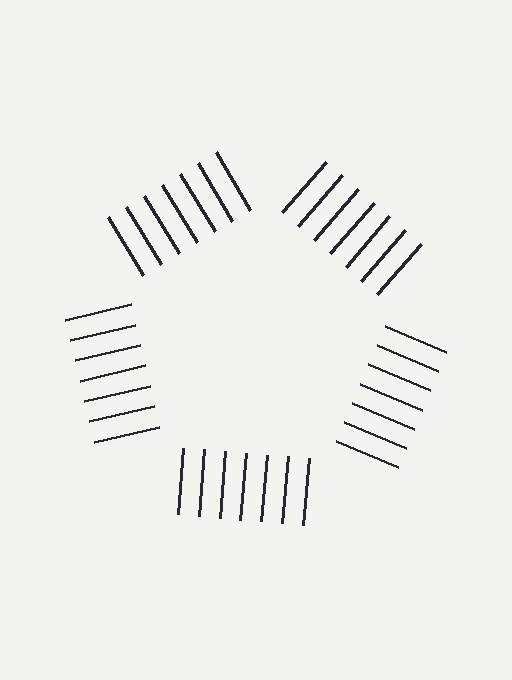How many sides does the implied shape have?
5 sides — the line-ends trace a pentagon.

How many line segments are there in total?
35 — 7 along each of the 5 edges.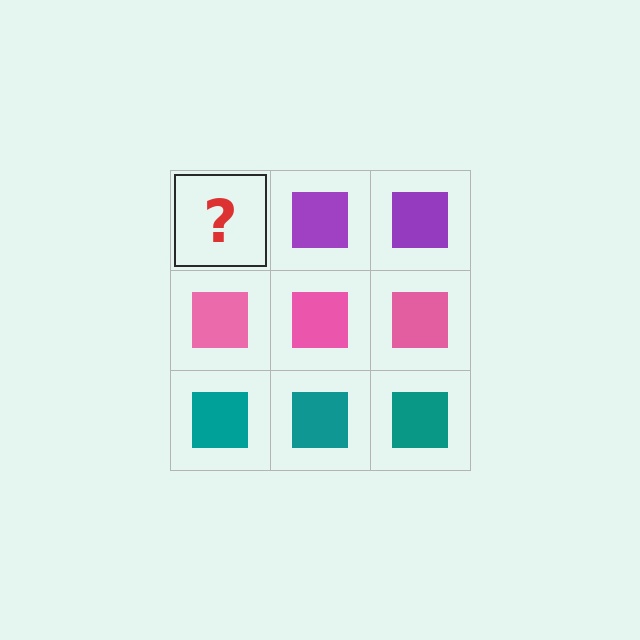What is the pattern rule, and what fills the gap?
The rule is that each row has a consistent color. The gap should be filled with a purple square.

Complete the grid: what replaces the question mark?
The question mark should be replaced with a purple square.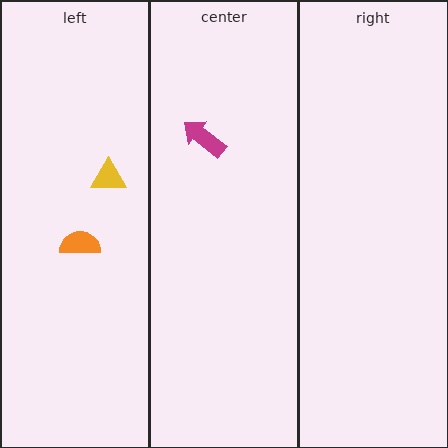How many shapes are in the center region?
1.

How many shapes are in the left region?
2.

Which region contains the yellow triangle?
The left region.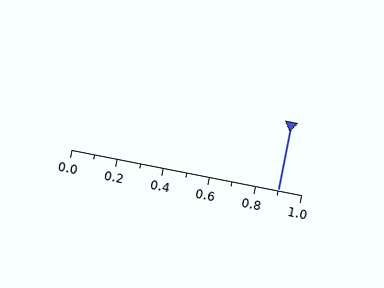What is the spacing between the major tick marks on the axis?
The major ticks are spaced 0.2 apart.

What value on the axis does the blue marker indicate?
The marker indicates approximately 0.9.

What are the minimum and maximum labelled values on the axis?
The axis runs from 0.0 to 1.0.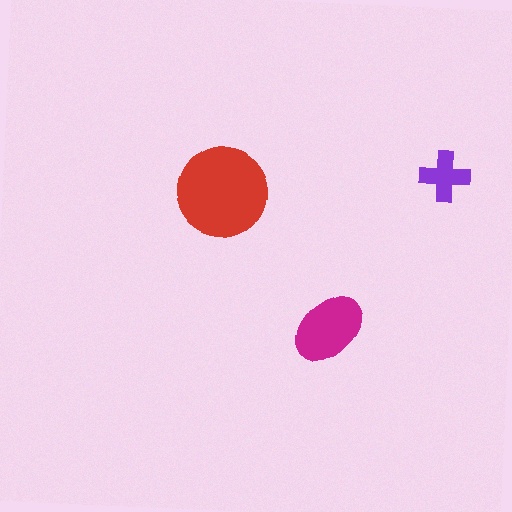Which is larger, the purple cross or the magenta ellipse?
The magenta ellipse.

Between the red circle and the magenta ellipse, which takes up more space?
The red circle.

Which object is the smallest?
The purple cross.